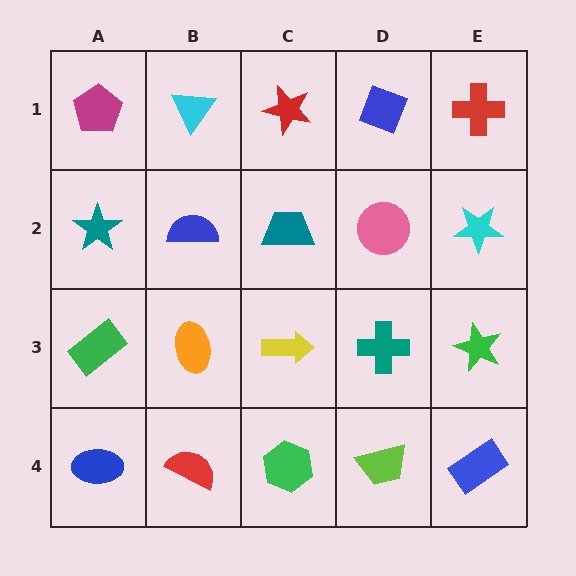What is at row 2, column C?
A teal trapezoid.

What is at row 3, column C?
A yellow arrow.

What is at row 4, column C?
A green hexagon.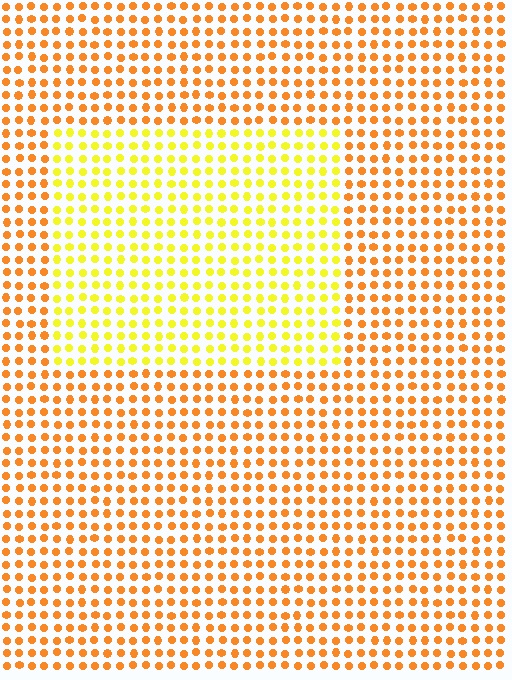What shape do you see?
I see a rectangle.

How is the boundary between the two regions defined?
The boundary is defined purely by a slight shift in hue (about 34 degrees). Spacing, size, and orientation are identical on both sides.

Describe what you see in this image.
The image is filled with small orange elements in a uniform arrangement. A rectangle-shaped region is visible where the elements are tinted to a slightly different hue, forming a subtle color boundary.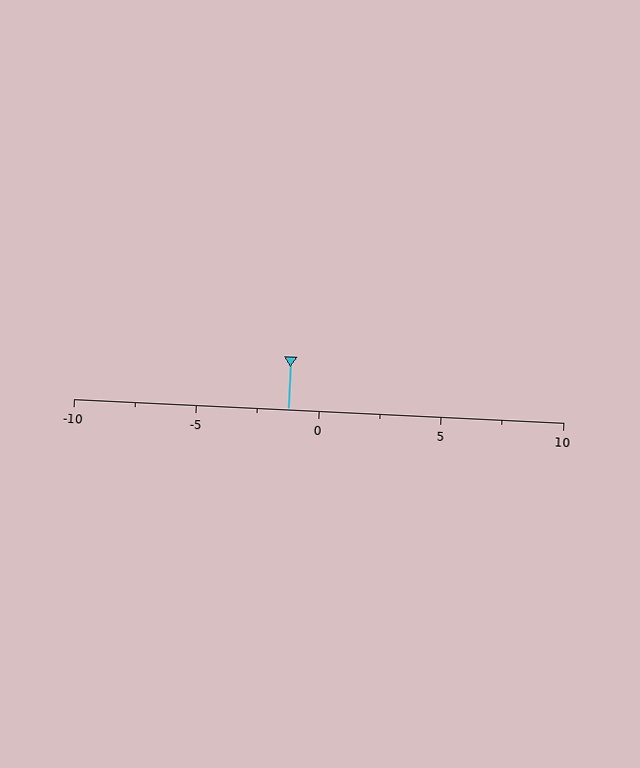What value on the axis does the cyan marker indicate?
The marker indicates approximately -1.2.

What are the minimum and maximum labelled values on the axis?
The axis runs from -10 to 10.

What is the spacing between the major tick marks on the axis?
The major ticks are spaced 5 apart.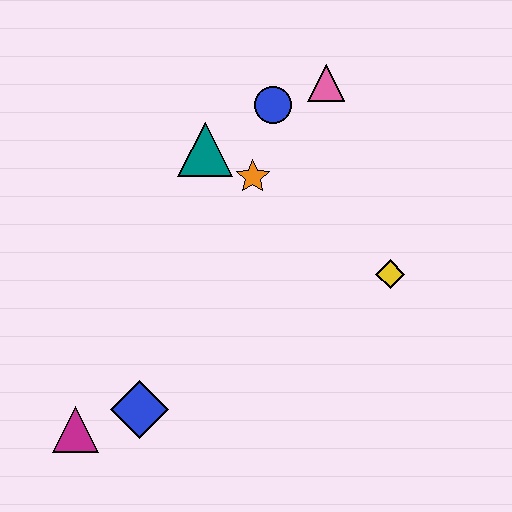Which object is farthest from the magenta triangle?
The pink triangle is farthest from the magenta triangle.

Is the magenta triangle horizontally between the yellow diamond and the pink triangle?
No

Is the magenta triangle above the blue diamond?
No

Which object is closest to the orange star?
The teal triangle is closest to the orange star.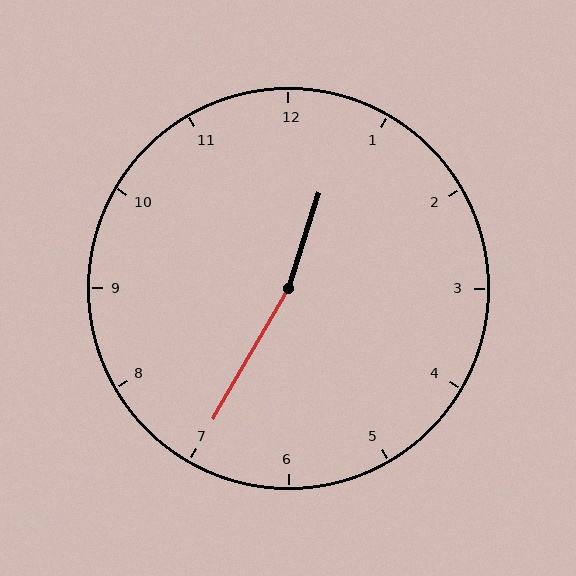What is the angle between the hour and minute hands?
Approximately 168 degrees.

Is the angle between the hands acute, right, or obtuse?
It is obtuse.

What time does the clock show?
12:35.